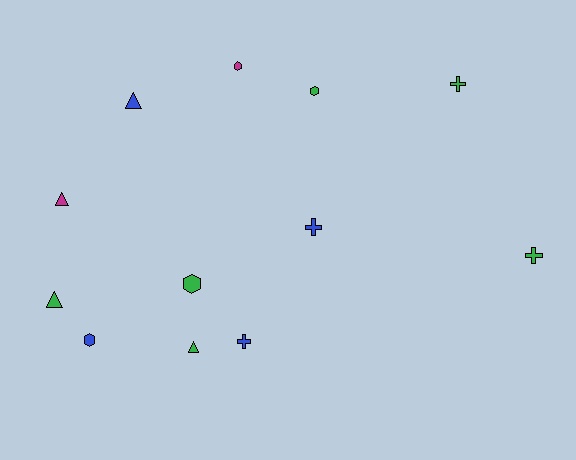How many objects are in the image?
There are 12 objects.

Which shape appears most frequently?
Cross, with 4 objects.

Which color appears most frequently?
Green, with 6 objects.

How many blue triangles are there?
There is 1 blue triangle.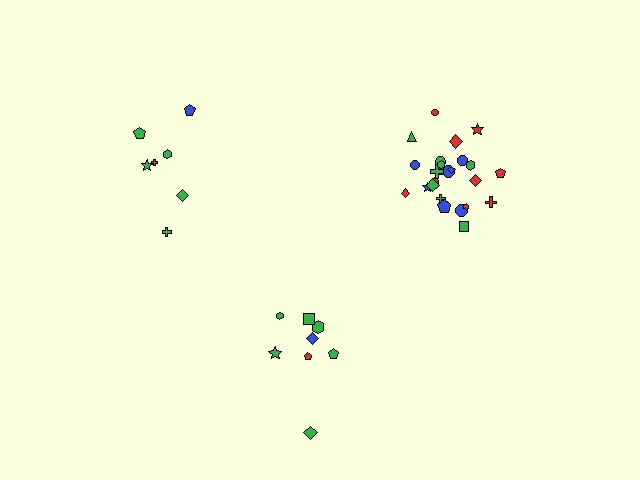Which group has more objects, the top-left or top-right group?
The top-right group.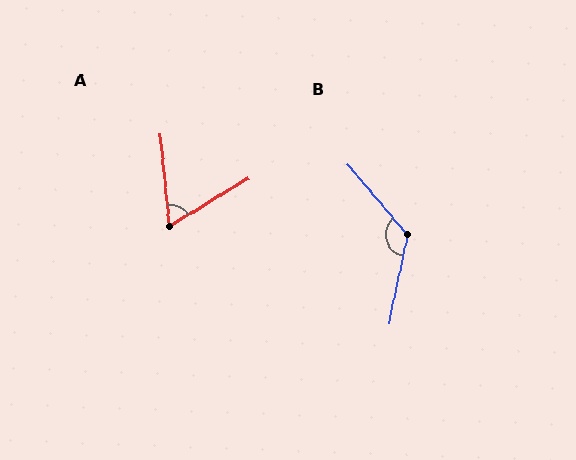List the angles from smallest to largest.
A (65°), B (128°).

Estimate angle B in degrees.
Approximately 128 degrees.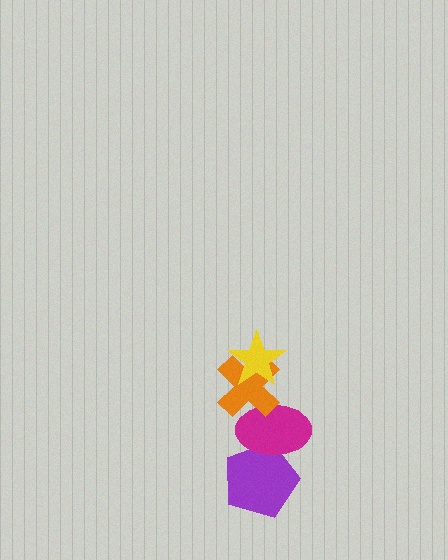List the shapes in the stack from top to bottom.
From top to bottom: the yellow star, the orange cross, the magenta ellipse, the purple pentagon.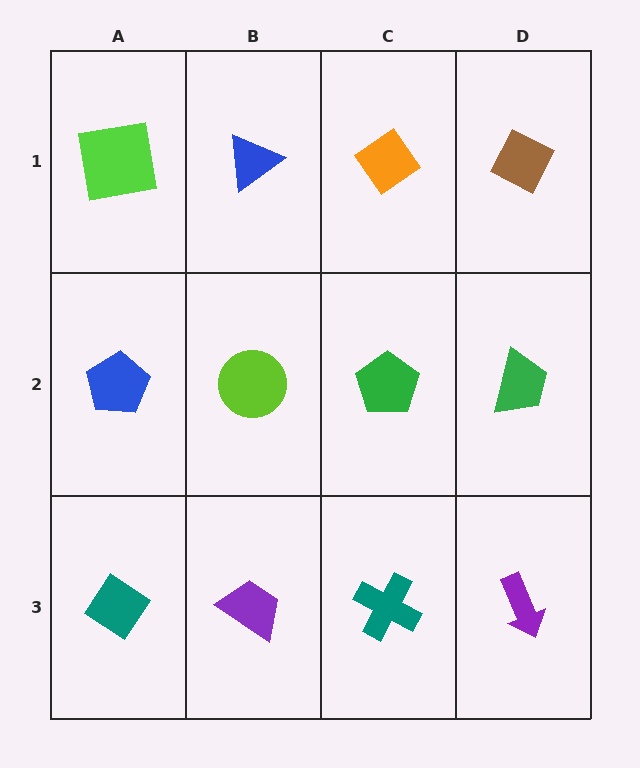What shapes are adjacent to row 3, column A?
A blue pentagon (row 2, column A), a purple trapezoid (row 3, column B).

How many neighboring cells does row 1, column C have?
3.